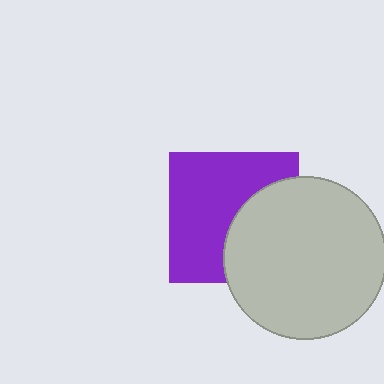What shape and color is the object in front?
The object in front is a light gray circle.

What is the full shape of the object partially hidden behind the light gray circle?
The partially hidden object is a purple square.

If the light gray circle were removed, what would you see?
You would see the complete purple square.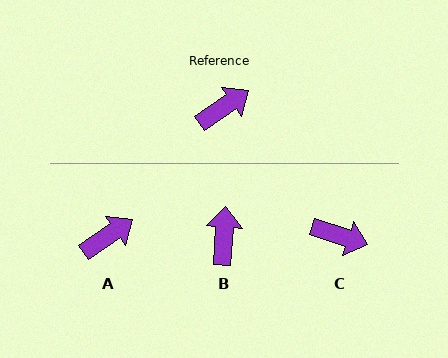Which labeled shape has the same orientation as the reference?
A.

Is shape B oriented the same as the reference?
No, it is off by about 52 degrees.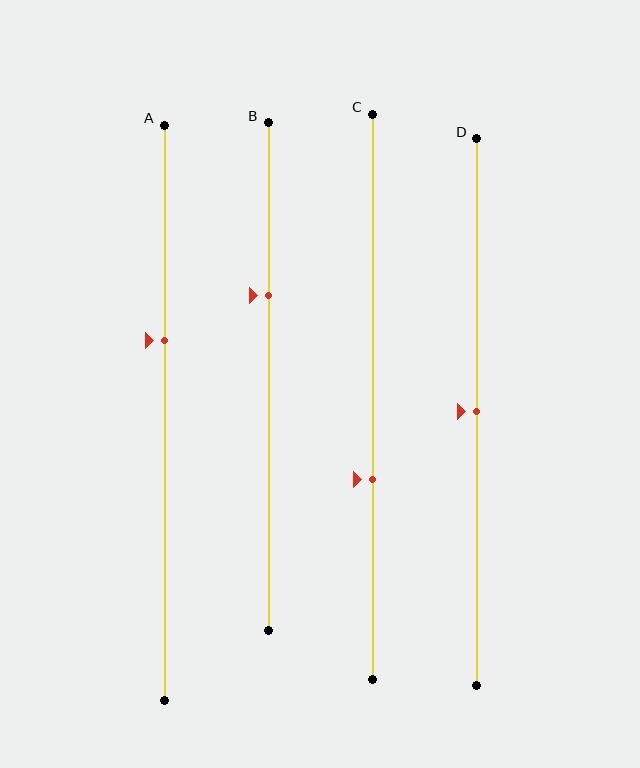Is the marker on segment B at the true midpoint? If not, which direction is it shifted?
No, the marker on segment B is shifted upward by about 16% of the segment length.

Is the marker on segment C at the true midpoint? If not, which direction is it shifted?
No, the marker on segment C is shifted downward by about 15% of the segment length.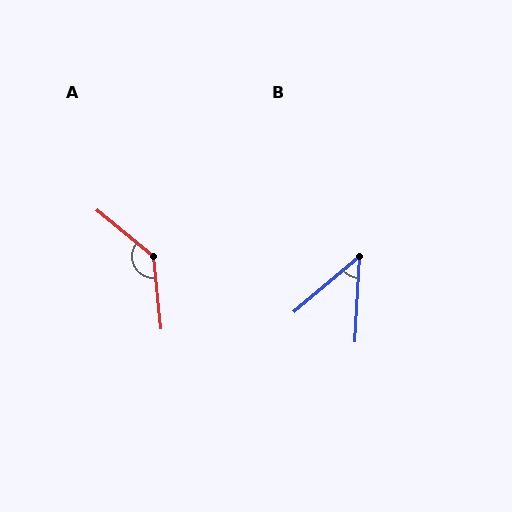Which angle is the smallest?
B, at approximately 47 degrees.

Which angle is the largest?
A, at approximately 135 degrees.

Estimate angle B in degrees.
Approximately 47 degrees.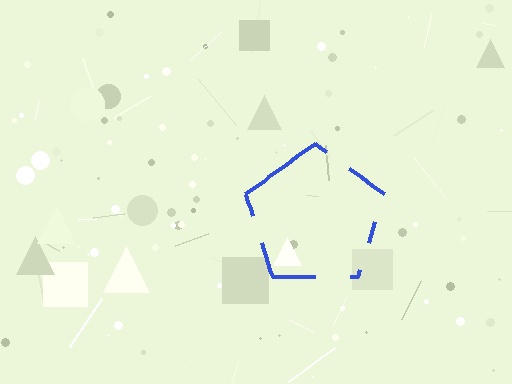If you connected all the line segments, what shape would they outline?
They would outline a pentagon.